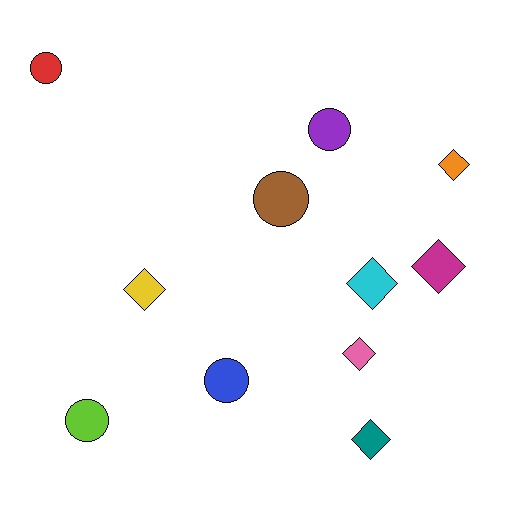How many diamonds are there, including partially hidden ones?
There are 6 diamonds.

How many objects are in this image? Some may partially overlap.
There are 11 objects.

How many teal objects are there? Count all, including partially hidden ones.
There is 1 teal object.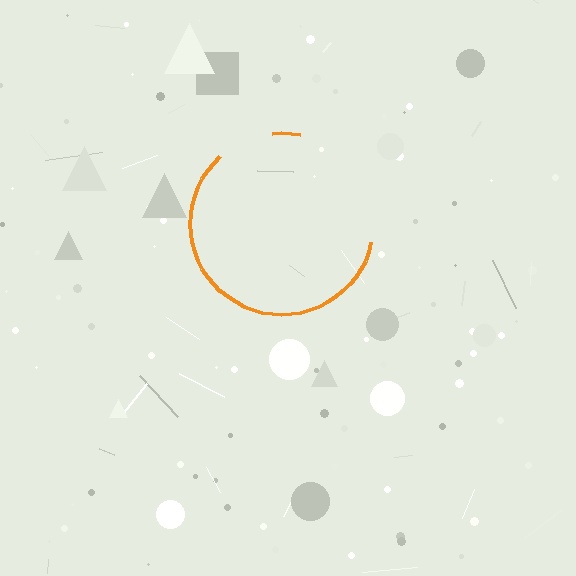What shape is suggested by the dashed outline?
The dashed outline suggests a circle.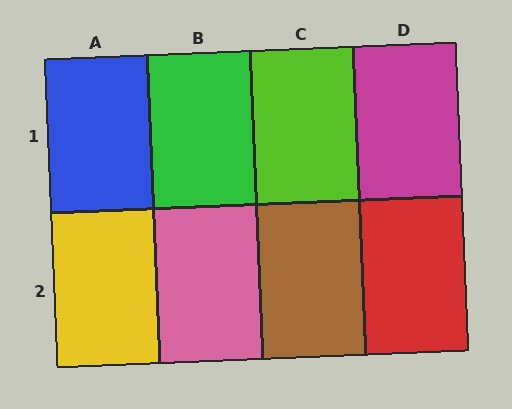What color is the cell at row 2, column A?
Yellow.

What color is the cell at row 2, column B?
Pink.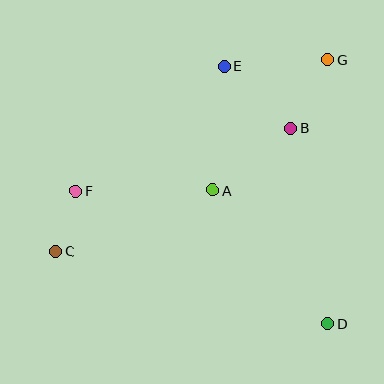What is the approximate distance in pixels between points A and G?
The distance between A and G is approximately 174 pixels.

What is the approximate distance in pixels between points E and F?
The distance between E and F is approximately 194 pixels.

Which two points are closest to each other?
Points C and F are closest to each other.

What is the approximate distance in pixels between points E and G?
The distance between E and G is approximately 104 pixels.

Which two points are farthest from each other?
Points C and G are farthest from each other.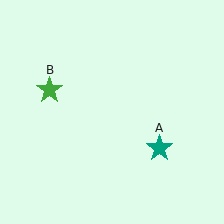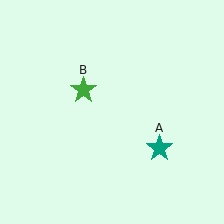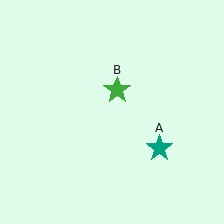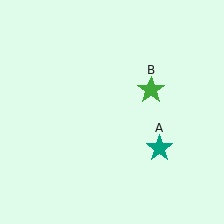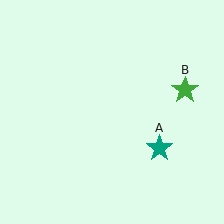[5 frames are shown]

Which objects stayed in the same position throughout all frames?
Teal star (object A) remained stationary.